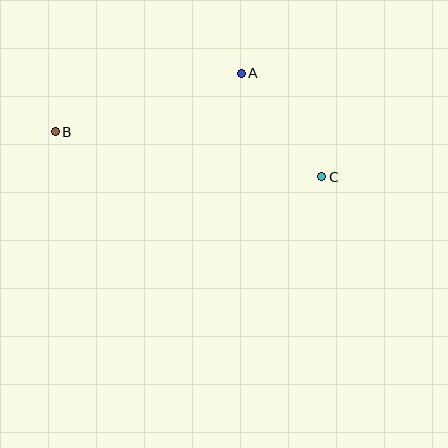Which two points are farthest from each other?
Points B and C are farthest from each other.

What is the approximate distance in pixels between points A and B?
The distance between A and B is approximately 195 pixels.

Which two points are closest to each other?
Points A and C are closest to each other.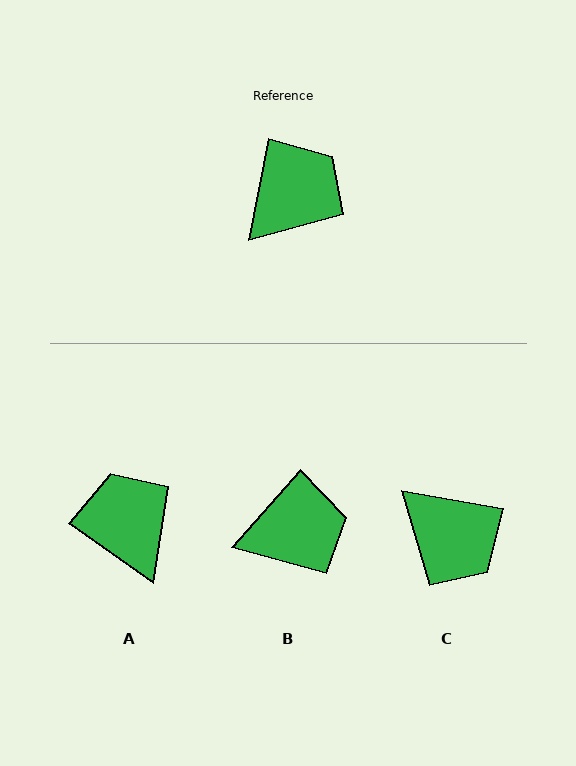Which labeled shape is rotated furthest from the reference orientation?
C, about 88 degrees away.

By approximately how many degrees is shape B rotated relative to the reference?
Approximately 31 degrees clockwise.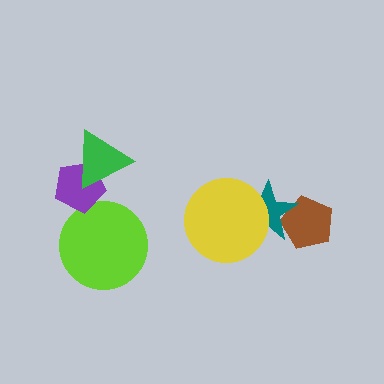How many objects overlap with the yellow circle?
1 object overlaps with the yellow circle.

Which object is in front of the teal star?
The yellow circle is in front of the teal star.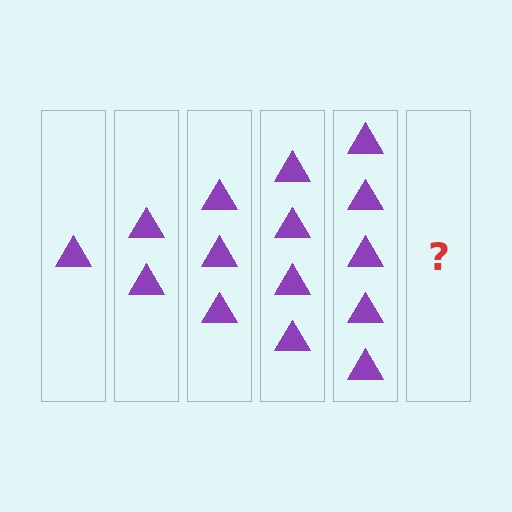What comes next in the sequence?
The next element should be 6 triangles.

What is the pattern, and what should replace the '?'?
The pattern is that each step adds one more triangle. The '?' should be 6 triangles.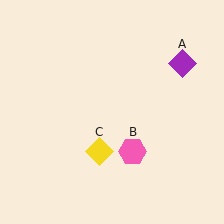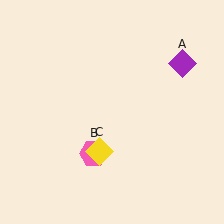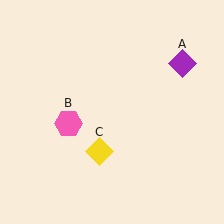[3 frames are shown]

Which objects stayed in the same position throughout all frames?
Purple diamond (object A) and yellow diamond (object C) remained stationary.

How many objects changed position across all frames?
1 object changed position: pink hexagon (object B).